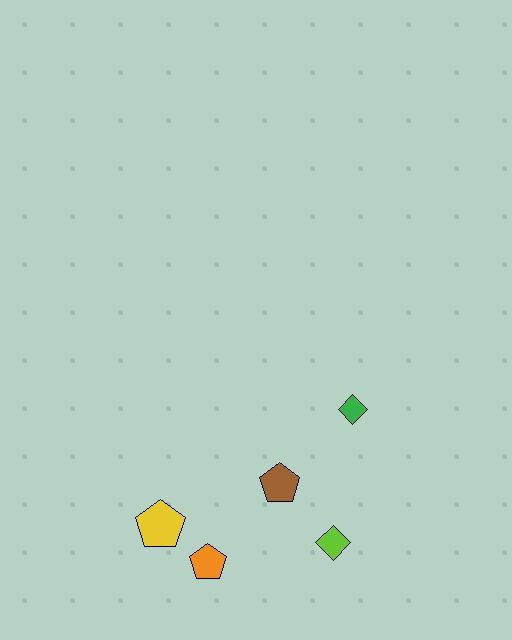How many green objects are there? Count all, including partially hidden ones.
There is 1 green object.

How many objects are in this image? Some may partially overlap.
There are 5 objects.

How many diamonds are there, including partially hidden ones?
There are 2 diamonds.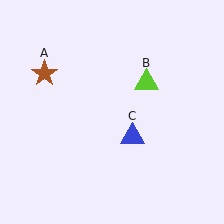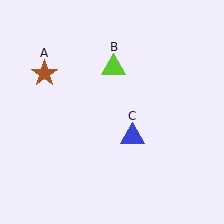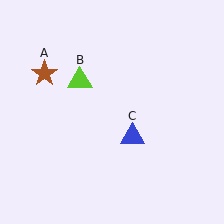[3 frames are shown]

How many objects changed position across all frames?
1 object changed position: lime triangle (object B).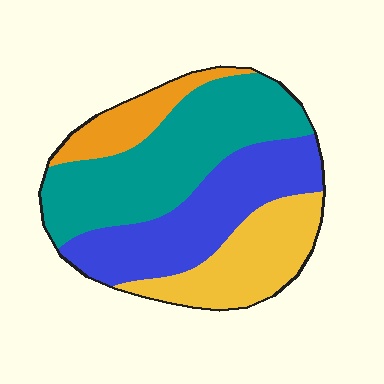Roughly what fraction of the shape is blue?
Blue covers 30% of the shape.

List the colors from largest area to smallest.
From largest to smallest: teal, blue, yellow, orange.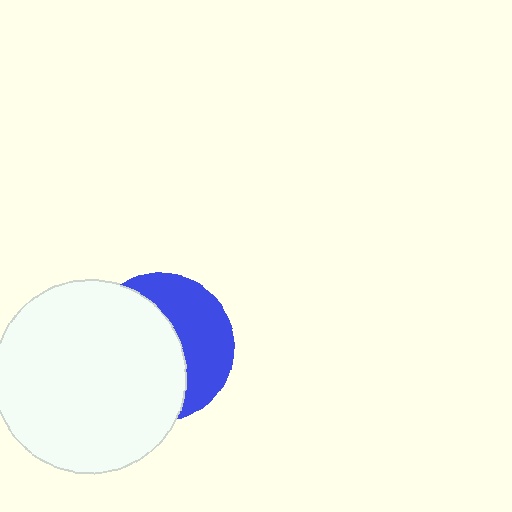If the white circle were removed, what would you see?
You would see the complete blue circle.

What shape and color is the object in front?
The object in front is a white circle.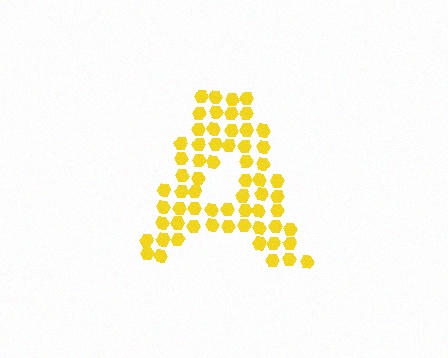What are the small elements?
The small elements are hexagons.